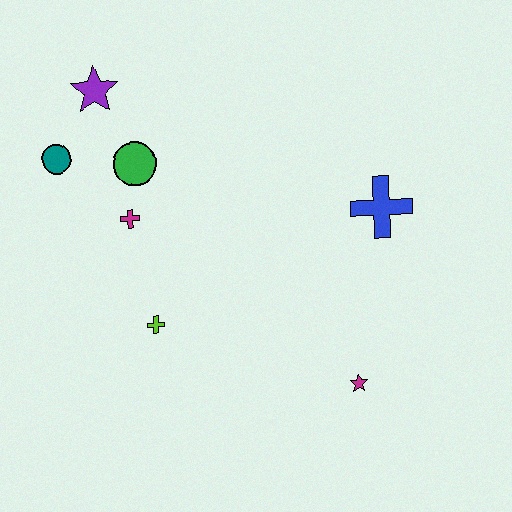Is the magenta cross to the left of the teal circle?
No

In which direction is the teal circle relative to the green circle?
The teal circle is to the left of the green circle.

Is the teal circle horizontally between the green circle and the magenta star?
No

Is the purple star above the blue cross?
Yes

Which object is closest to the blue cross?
The magenta star is closest to the blue cross.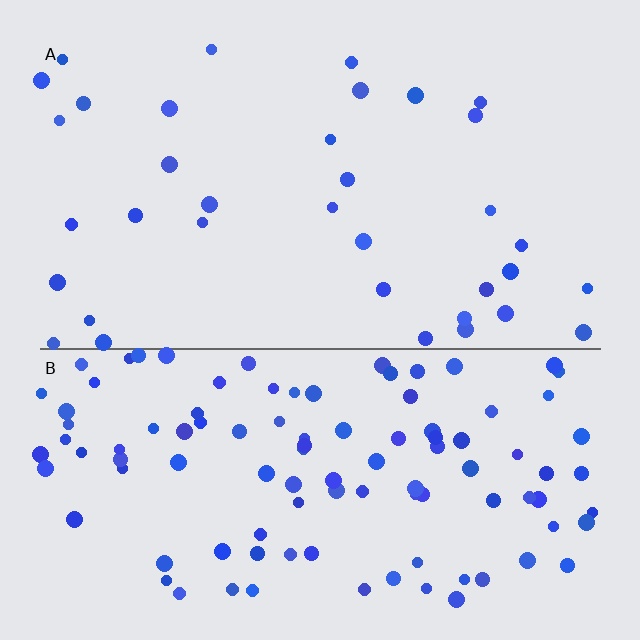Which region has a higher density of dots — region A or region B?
B (the bottom).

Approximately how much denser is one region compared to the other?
Approximately 3.0× — region B over region A.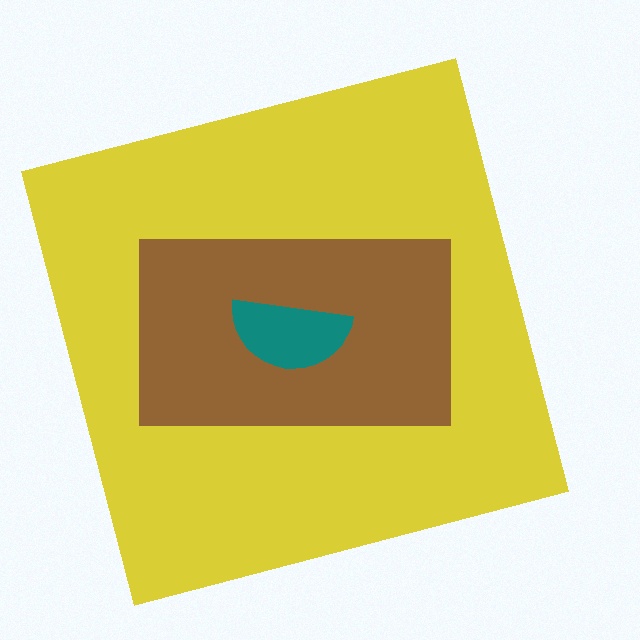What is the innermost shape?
The teal semicircle.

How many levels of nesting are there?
3.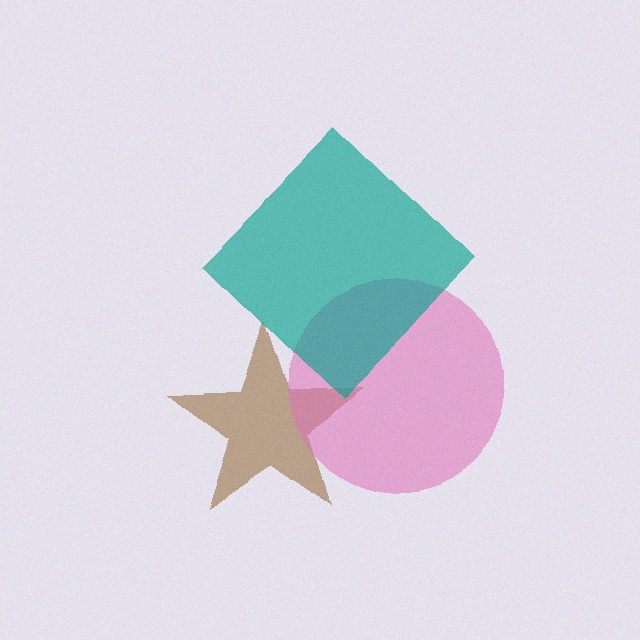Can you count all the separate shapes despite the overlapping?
Yes, there are 3 separate shapes.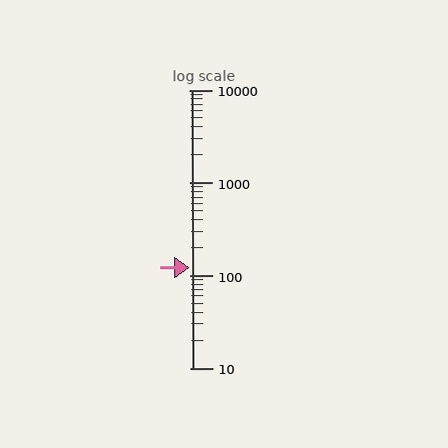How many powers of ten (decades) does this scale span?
The scale spans 3 decades, from 10 to 10000.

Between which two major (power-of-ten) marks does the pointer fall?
The pointer is between 100 and 1000.